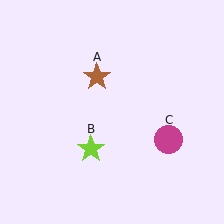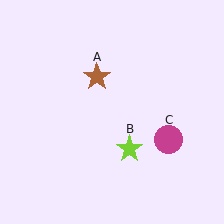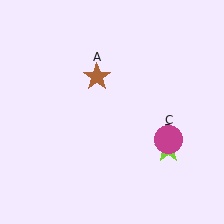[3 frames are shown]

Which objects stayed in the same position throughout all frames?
Brown star (object A) and magenta circle (object C) remained stationary.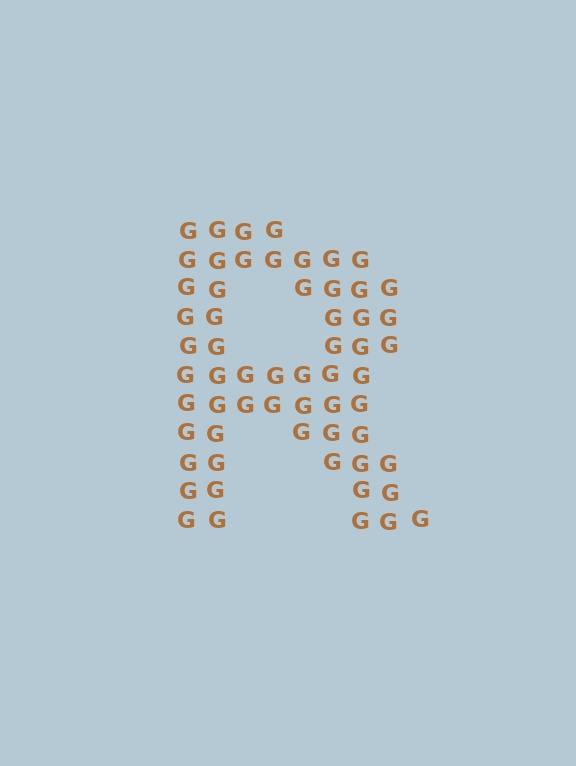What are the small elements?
The small elements are letter G's.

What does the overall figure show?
The overall figure shows the letter R.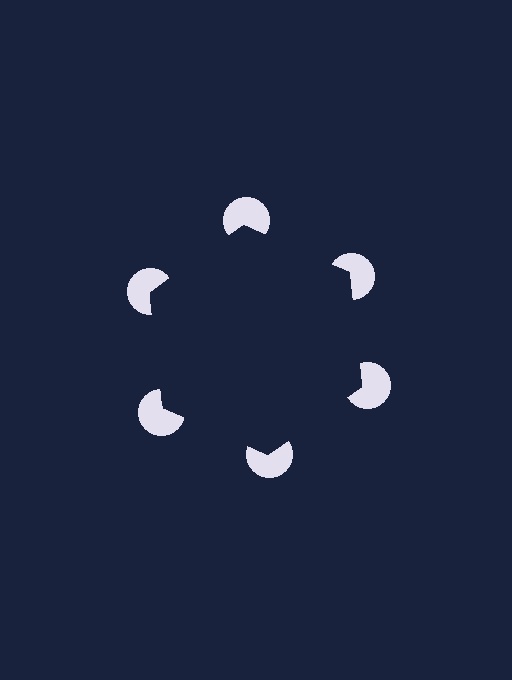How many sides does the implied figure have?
6 sides.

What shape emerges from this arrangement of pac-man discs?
An illusory hexagon — its edges are inferred from the aligned wedge cuts in the pac-man discs, not physically drawn.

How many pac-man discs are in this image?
There are 6 — one at each vertex of the illusory hexagon.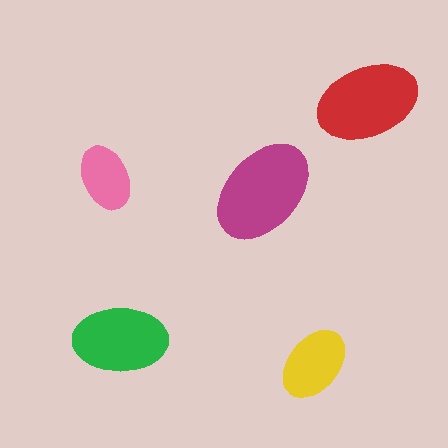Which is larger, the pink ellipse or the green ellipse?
The green one.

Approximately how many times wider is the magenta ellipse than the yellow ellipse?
About 1.5 times wider.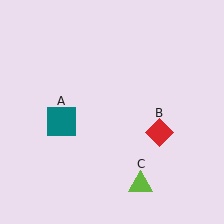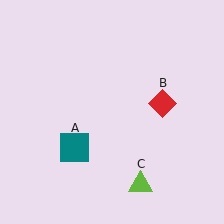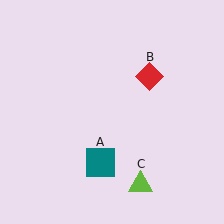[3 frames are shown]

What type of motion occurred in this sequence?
The teal square (object A), red diamond (object B) rotated counterclockwise around the center of the scene.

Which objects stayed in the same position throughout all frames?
Lime triangle (object C) remained stationary.